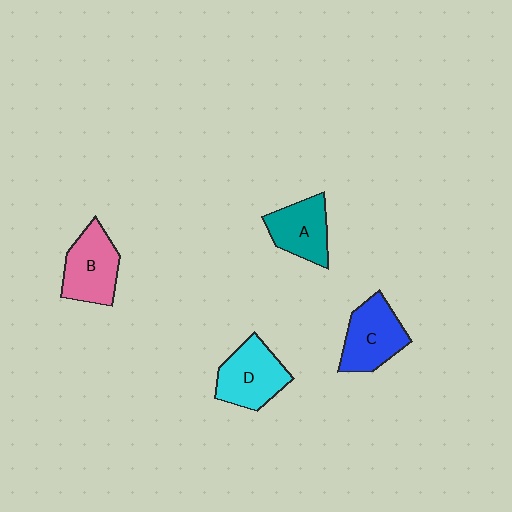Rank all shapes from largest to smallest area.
From largest to smallest: D (cyan), B (pink), C (blue), A (teal).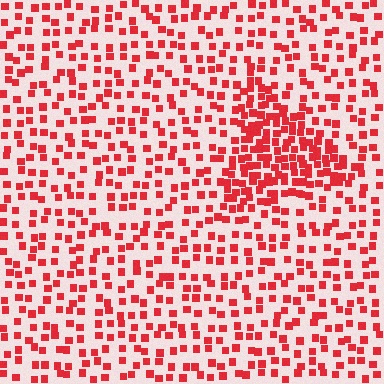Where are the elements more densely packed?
The elements are more densely packed inside the triangle boundary.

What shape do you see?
I see a triangle.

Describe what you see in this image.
The image contains small red elements arranged at two different densities. A triangle-shaped region is visible where the elements are more densely packed than the surrounding area.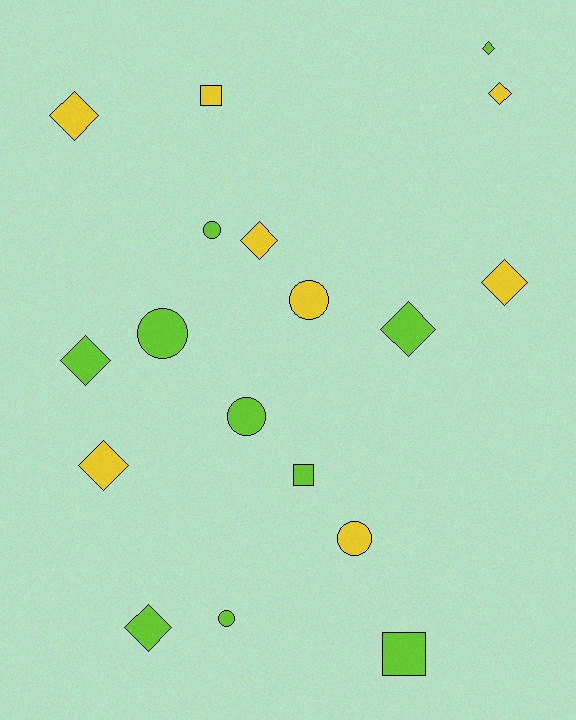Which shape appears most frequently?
Diamond, with 9 objects.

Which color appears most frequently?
Lime, with 10 objects.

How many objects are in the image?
There are 18 objects.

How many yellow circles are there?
There are 2 yellow circles.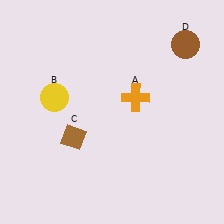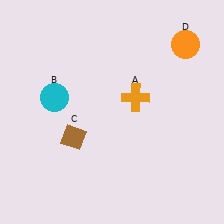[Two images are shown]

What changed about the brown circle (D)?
In Image 1, D is brown. In Image 2, it changed to orange.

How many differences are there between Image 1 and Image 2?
There are 2 differences between the two images.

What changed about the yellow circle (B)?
In Image 1, B is yellow. In Image 2, it changed to cyan.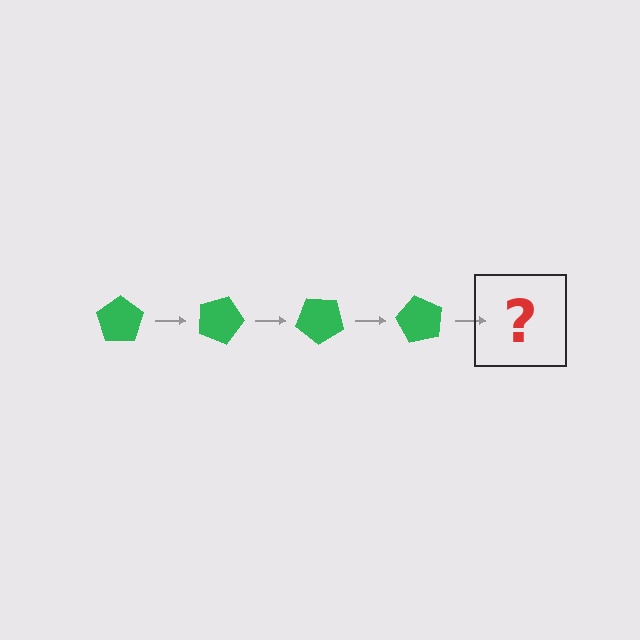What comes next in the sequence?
The next element should be a green pentagon rotated 80 degrees.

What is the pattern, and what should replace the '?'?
The pattern is that the pentagon rotates 20 degrees each step. The '?' should be a green pentagon rotated 80 degrees.